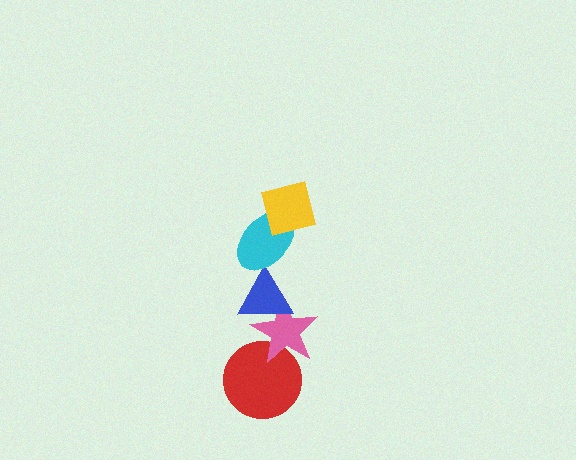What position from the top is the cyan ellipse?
The cyan ellipse is 2nd from the top.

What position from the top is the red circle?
The red circle is 5th from the top.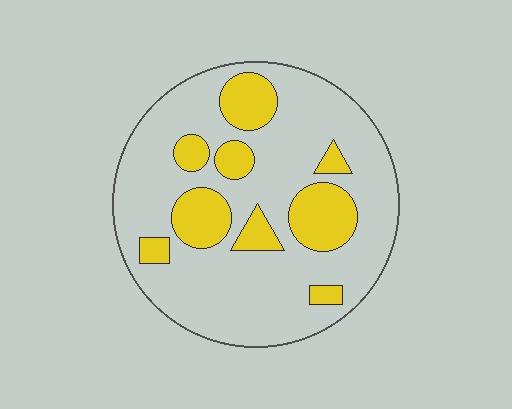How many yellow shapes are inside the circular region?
9.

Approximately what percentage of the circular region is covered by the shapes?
Approximately 25%.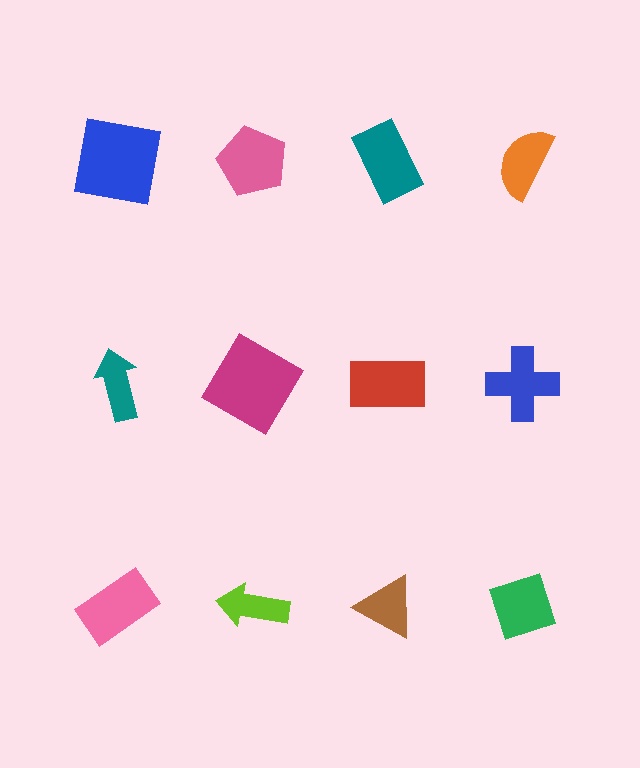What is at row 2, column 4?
A blue cross.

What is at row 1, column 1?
A blue square.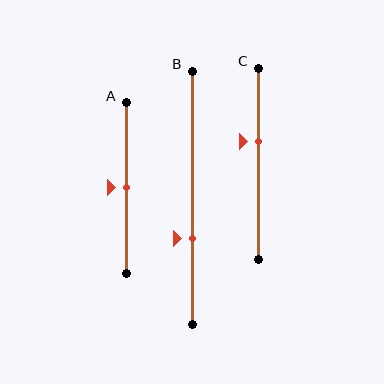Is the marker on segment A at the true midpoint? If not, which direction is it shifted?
Yes, the marker on segment A is at the true midpoint.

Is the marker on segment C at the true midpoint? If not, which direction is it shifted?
No, the marker on segment C is shifted upward by about 12% of the segment length.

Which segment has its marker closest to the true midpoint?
Segment A has its marker closest to the true midpoint.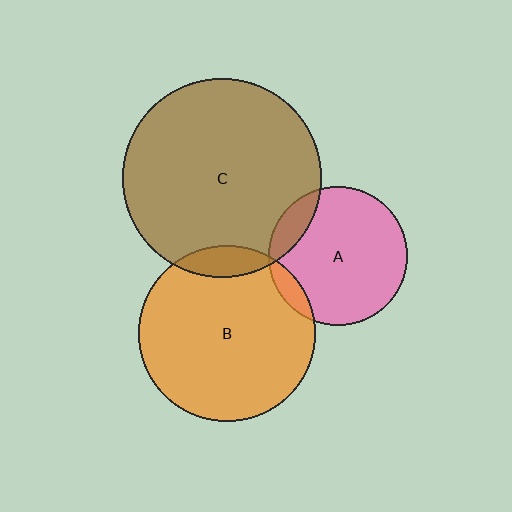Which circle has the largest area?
Circle C (brown).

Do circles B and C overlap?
Yes.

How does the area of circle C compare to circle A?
Approximately 2.1 times.